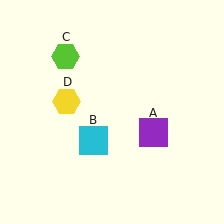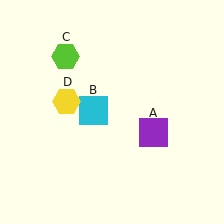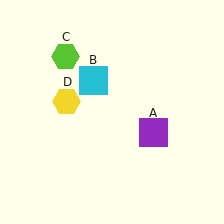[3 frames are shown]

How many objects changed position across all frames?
1 object changed position: cyan square (object B).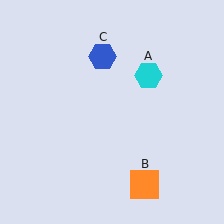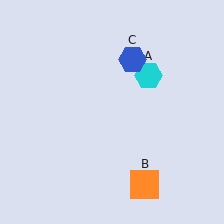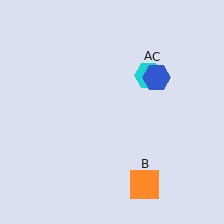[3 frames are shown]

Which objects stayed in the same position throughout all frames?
Cyan hexagon (object A) and orange square (object B) remained stationary.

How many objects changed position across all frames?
1 object changed position: blue hexagon (object C).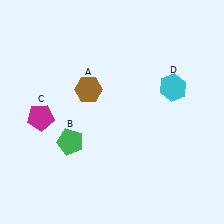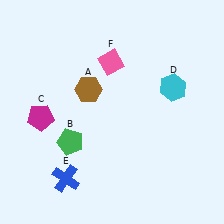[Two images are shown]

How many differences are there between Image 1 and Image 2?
There are 2 differences between the two images.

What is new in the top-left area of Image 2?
A pink diamond (F) was added in the top-left area of Image 2.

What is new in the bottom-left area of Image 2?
A blue cross (E) was added in the bottom-left area of Image 2.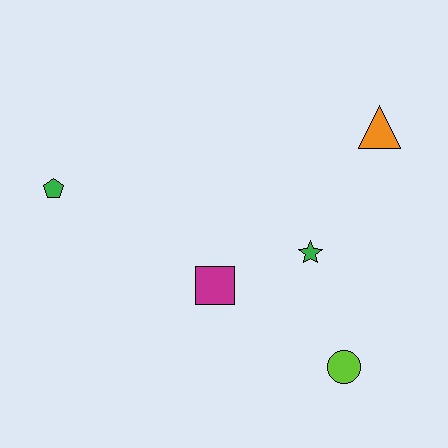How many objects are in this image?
There are 5 objects.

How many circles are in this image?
There is 1 circle.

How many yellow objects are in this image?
There are no yellow objects.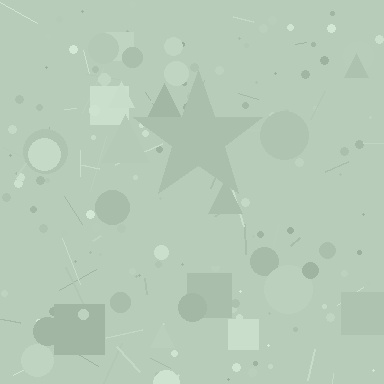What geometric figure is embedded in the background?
A star is embedded in the background.